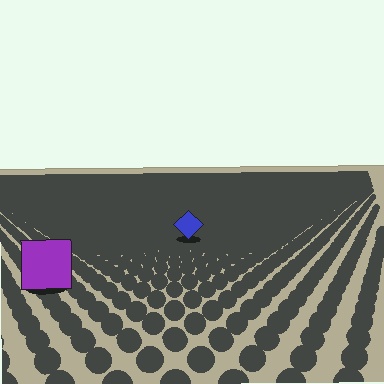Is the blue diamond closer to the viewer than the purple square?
No. The purple square is closer — you can tell from the texture gradient: the ground texture is coarser near it.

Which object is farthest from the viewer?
The blue diamond is farthest from the viewer. It appears smaller and the ground texture around it is denser.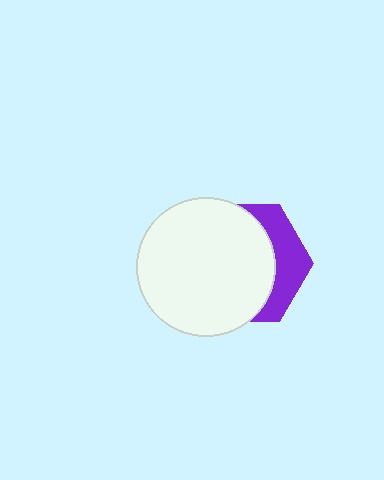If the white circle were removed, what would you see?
You would see the complete purple hexagon.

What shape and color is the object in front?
The object in front is a white circle.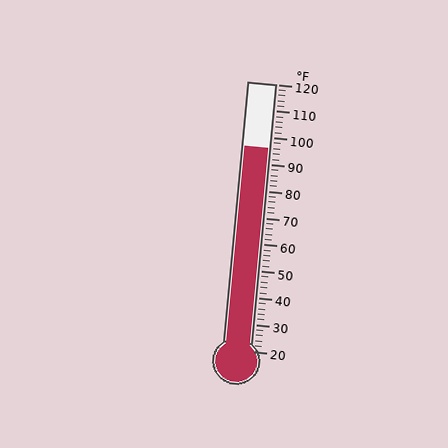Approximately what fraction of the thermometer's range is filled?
The thermometer is filled to approximately 75% of its range.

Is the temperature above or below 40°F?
The temperature is above 40°F.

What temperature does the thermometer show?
The thermometer shows approximately 96°F.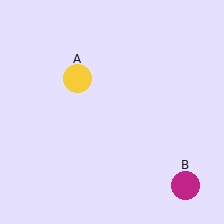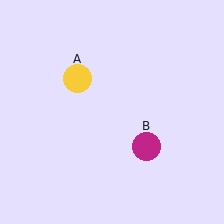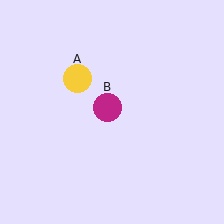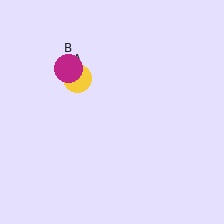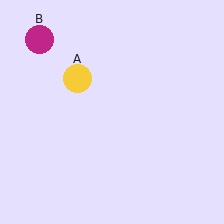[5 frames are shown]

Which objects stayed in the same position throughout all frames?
Yellow circle (object A) remained stationary.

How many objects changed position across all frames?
1 object changed position: magenta circle (object B).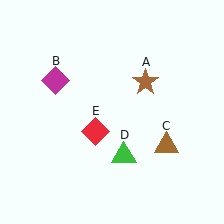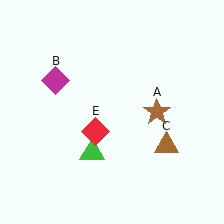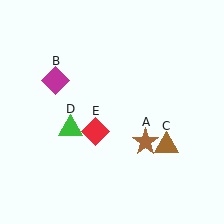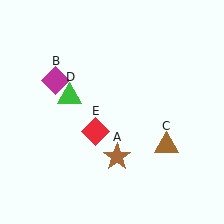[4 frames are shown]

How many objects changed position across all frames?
2 objects changed position: brown star (object A), green triangle (object D).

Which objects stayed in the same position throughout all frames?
Magenta diamond (object B) and brown triangle (object C) and red diamond (object E) remained stationary.